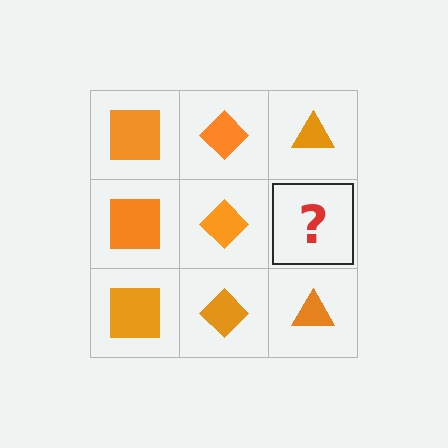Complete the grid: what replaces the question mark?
The question mark should be replaced with an orange triangle.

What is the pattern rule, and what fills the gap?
The rule is that each column has a consistent shape. The gap should be filled with an orange triangle.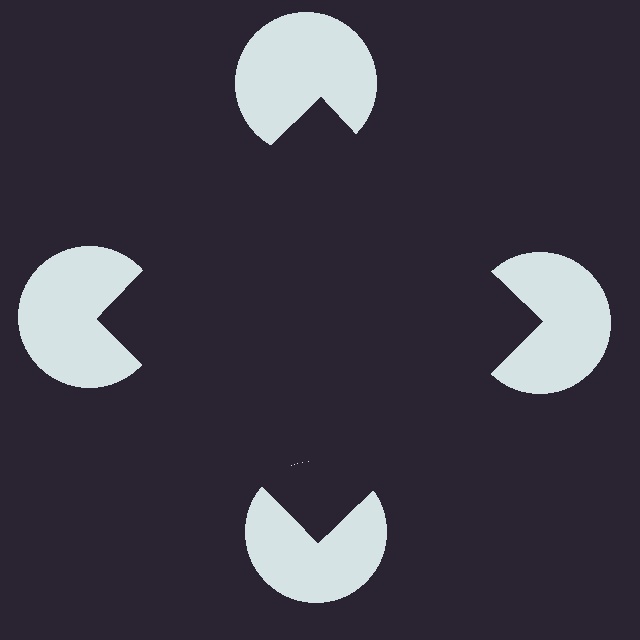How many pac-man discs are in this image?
There are 4 — one at each vertex of the illusory square.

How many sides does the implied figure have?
4 sides.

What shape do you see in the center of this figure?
An illusory square — its edges are inferred from the aligned wedge cuts in the pac-man discs, not physically drawn.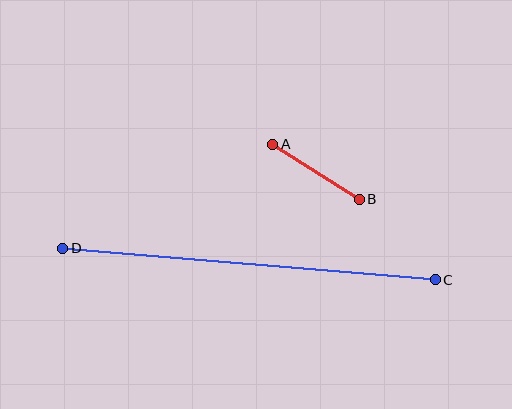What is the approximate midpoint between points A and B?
The midpoint is at approximately (316, 172) pixels.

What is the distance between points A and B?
The distance is approximately 102 pixels.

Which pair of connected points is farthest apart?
Points C and D are farthest apart.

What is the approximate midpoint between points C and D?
The midpoint is at approximately (249, 264) pixels.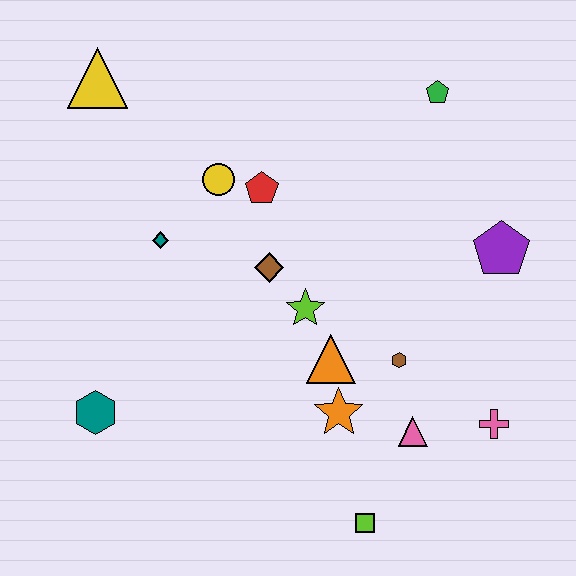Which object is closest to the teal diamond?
The yellow circle is closest to the teal diamond.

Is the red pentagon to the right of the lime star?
No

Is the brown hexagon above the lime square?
Yes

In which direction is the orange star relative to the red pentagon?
The orange star is below the red pentagon.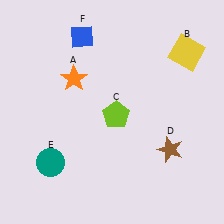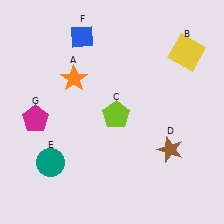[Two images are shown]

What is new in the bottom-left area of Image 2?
A magenta pentagon (G) was added in the bottom-left area of Image 2.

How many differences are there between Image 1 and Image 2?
There is 1 difference between the two images.